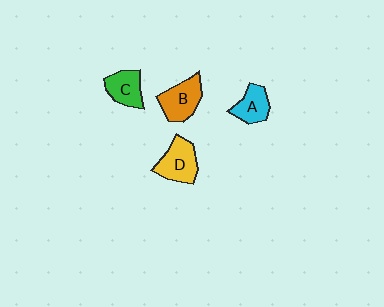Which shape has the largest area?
Shape D (yellow).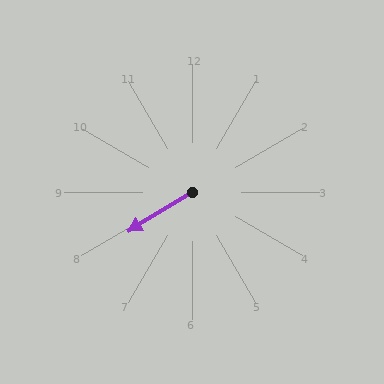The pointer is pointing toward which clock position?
Roughly 8 o'clock.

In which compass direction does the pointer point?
Southwest.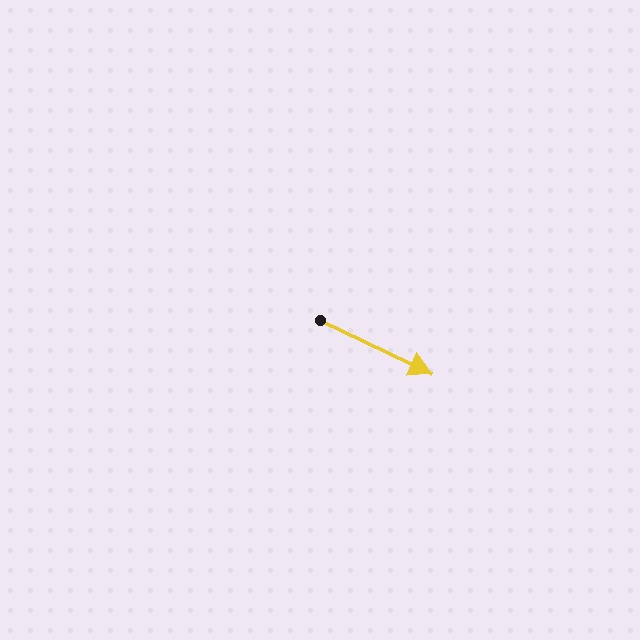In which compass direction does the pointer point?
Southeast.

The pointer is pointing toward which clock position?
Roughly 4 o'clock.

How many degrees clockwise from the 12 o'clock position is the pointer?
Approximately 116 degrees.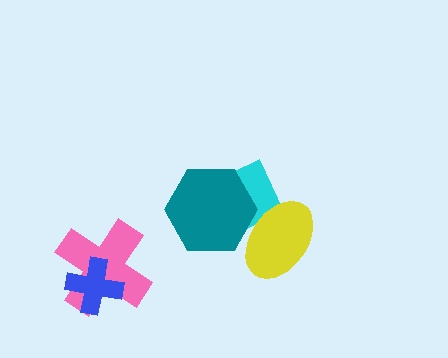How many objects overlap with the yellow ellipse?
2 objects overlap with the yellow ellipse.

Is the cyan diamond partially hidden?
Yes, it is partially covered by another shape.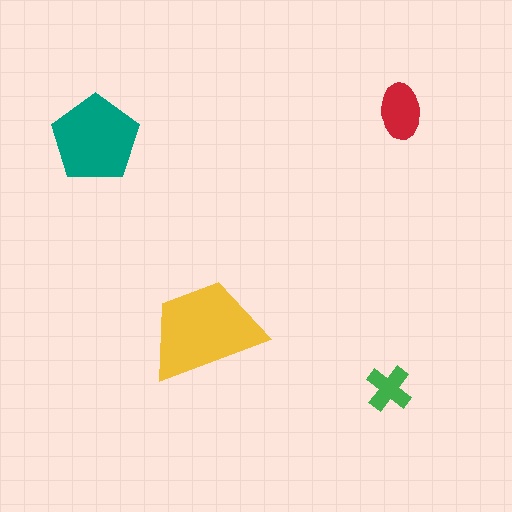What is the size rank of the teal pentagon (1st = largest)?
2nd.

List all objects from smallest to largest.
The green cross, the red ellipse, the teal pentagon, the yellow trapezoid.